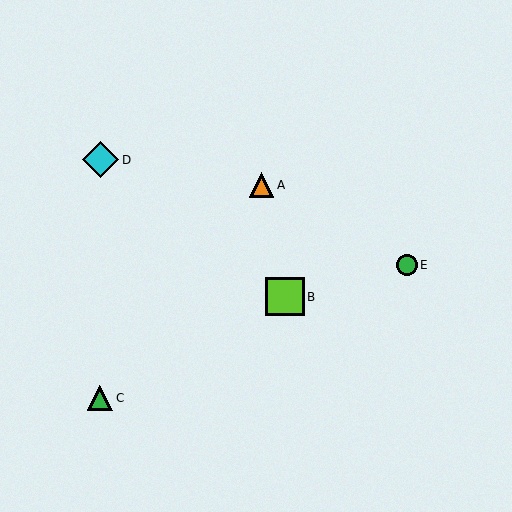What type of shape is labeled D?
Shape D is a cyan diamond.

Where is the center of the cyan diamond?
The center of the cyan diamond is at (101, 160).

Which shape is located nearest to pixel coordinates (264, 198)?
The orange triangle (labeled A) at (262, 185) is nearest to that location.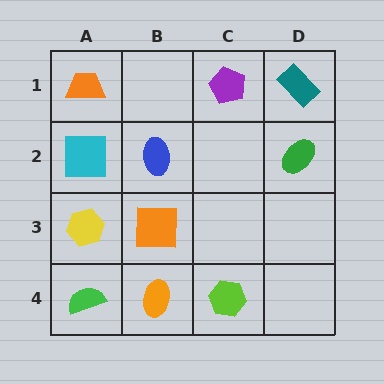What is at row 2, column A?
A cyan square.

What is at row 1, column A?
An orange trapezoid.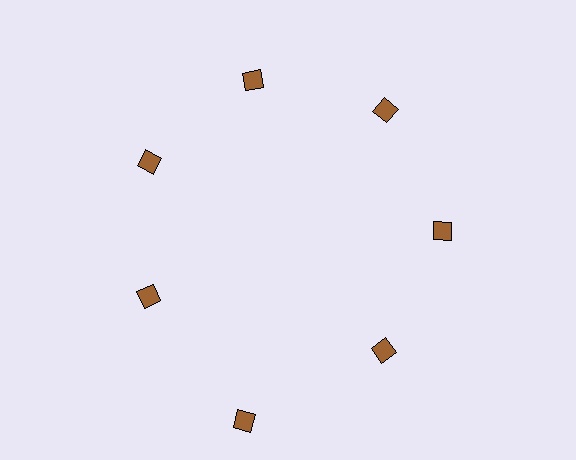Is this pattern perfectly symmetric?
No. The 7 brown squares are arranged in a ring, but one element near the 6 o'clock position is pushed outward from the center, breaking the 7-fold rotational symmetry.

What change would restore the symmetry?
The symmetry would be restored by moving it inward, back onto the ring so that all 7 squares sit at equal angles and equal distance from the center.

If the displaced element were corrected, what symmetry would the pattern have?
It would have 7-fold rotational symmetry — the pattern would map onto itself every 51 degrees.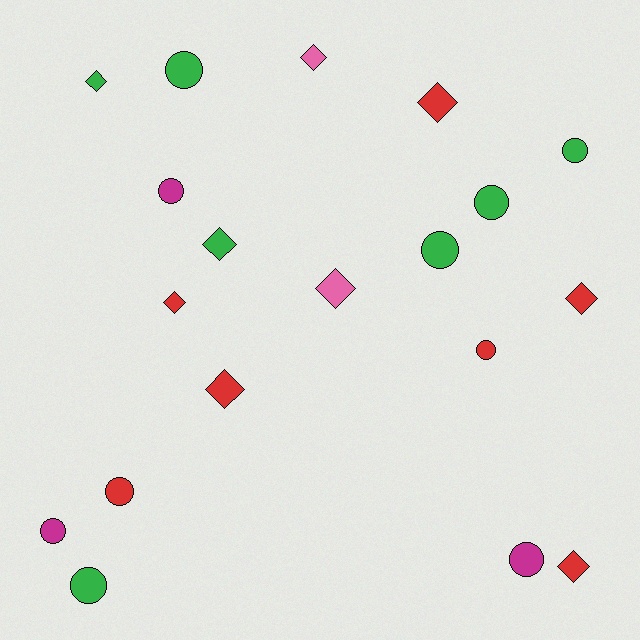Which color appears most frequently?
Green, with 7 objects.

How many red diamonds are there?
There are 5 red diamonds.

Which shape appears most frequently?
Circle, with 10 objects.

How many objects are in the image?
There are 19 objects.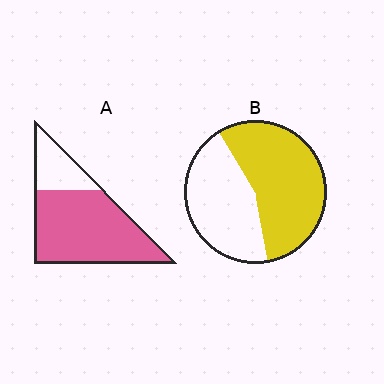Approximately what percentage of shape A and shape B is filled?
A is approximately 75% and B is approximately 55%.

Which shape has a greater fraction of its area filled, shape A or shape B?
Shape A.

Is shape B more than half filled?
Yes.